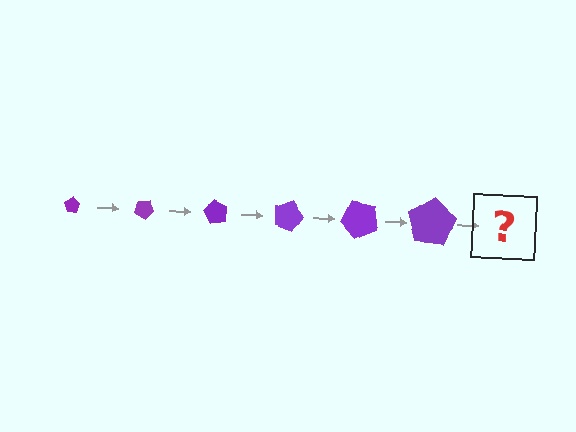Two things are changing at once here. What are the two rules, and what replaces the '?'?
The two rules are that the pentagon grows larger each step and it rotates 30 degrees each step. The '?' should be a pentagon, larger than the previous one and rotated 180 degrees from the start.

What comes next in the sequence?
The next element should be a pentagon, larger than the previous one and rotated 180 degrees from the start.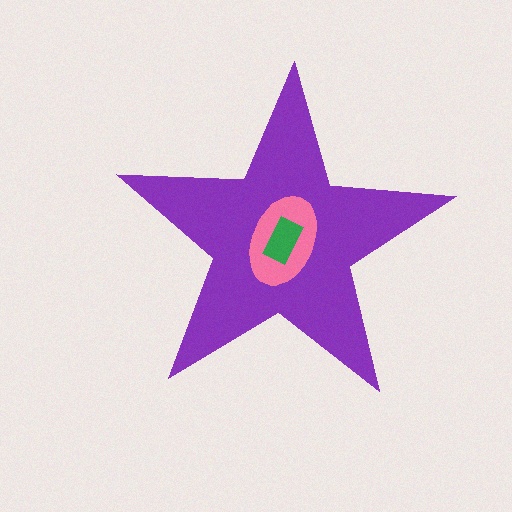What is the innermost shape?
The green rectangle.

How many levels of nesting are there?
3.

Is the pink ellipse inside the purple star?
Yes.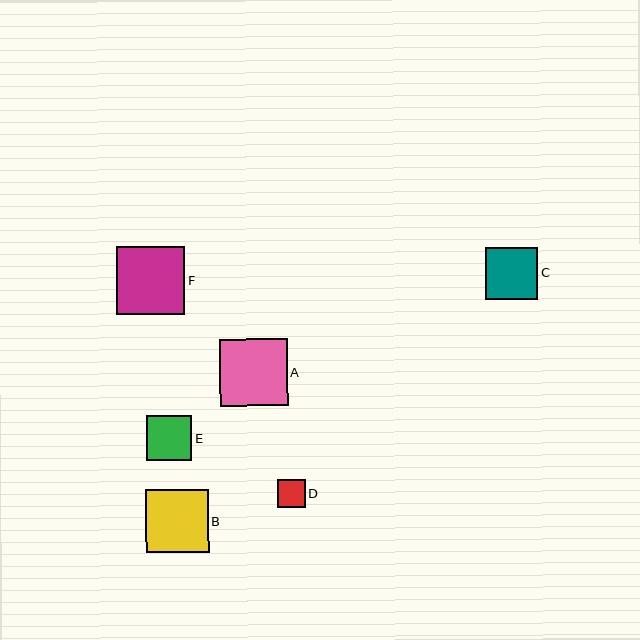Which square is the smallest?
Square D is the smallest with a size of approximately 27 pixels.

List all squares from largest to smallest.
From largest to smallest: F, A, B, C, E, D.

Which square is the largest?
Square F is the largest with a size of approximately 68 pixels.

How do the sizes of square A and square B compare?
Square A and square B are approximately the same size.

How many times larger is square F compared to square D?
Square F is approximately 2.5 times the size of square D.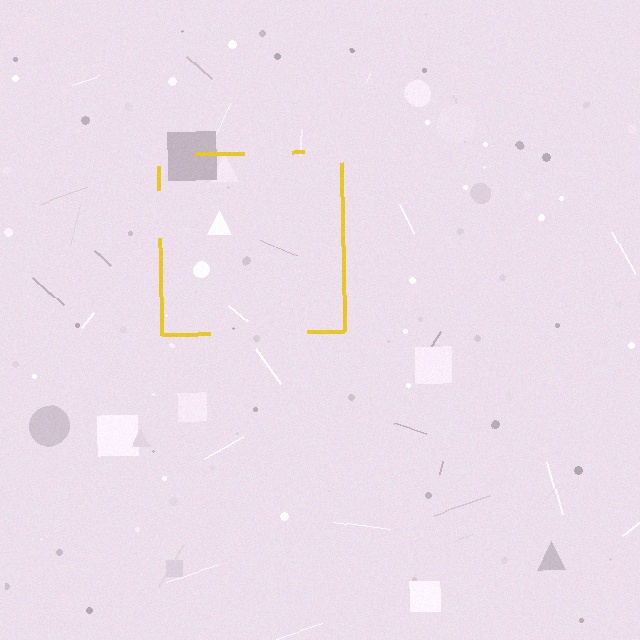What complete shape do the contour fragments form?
The contour fragments form a square.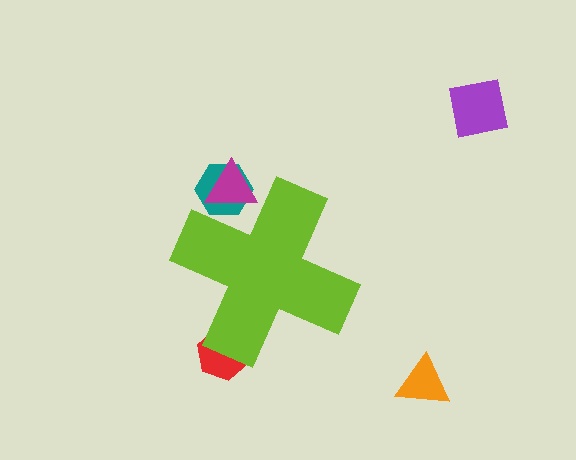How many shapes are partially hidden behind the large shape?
3 shapes are partially hidden.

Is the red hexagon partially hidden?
Yes, the red hexagon is partially hidden behind the lime cross.